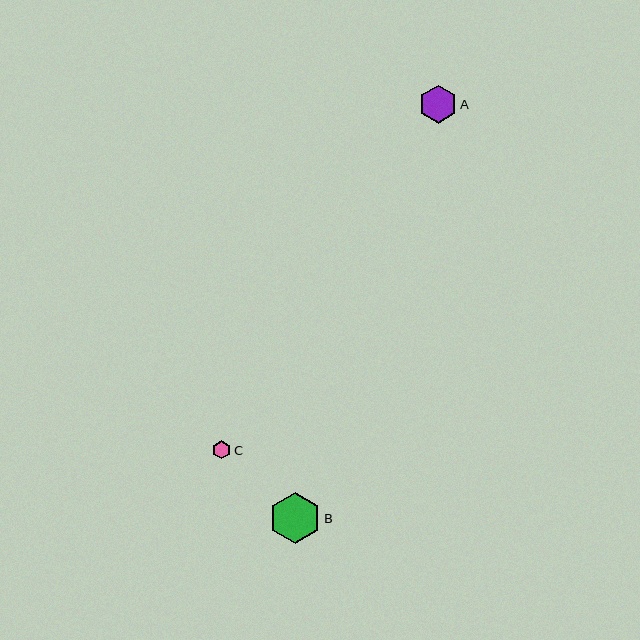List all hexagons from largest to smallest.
From largest to smallest: B, A, C.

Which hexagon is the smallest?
Hexagon C is the smallest with a size of approximately 18 pixels.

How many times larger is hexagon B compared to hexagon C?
Hexagon B is approximately 2.9 times the size of hexagon C.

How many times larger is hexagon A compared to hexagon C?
Hexagon A is approximately 2.1 times the size of hexagon C.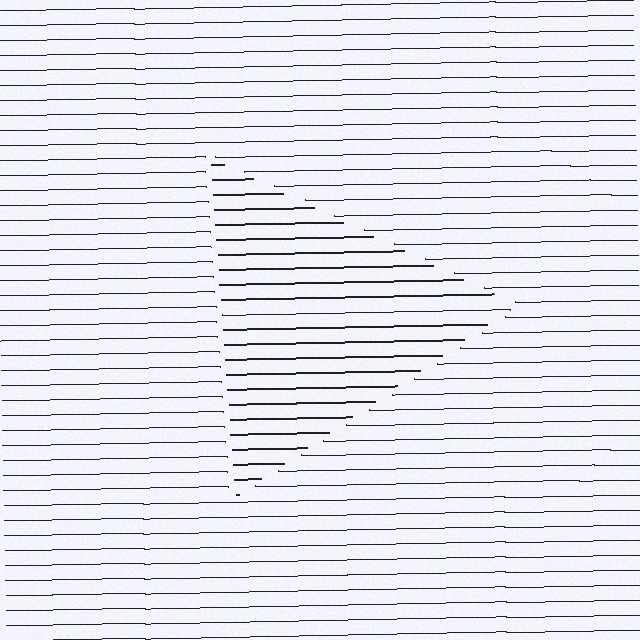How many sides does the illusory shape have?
3 sides — the line-ends trace a triangle.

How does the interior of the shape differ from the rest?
The interior of the shape contains the same grating, shifted by half a period — the contour is defined by the phase discontinuity where line-ends from the inner and outer gratings abut.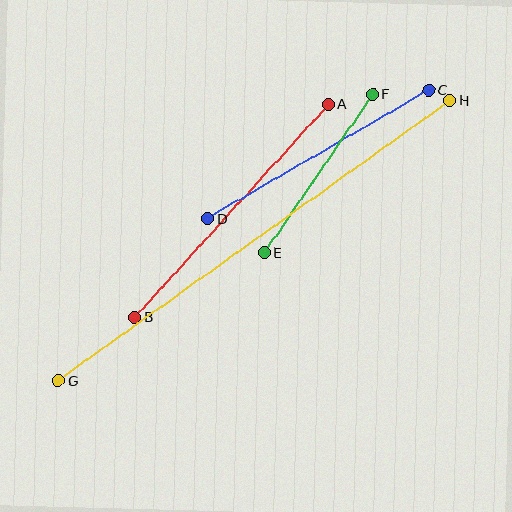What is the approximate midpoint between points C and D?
The midpoint is at approximately (318, 154) pixels.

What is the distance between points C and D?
The distance is approximately 256 pixels.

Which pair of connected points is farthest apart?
Points G and H are farthest apart.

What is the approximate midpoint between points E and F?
The midpoint is at approximately (318, 173) pixels.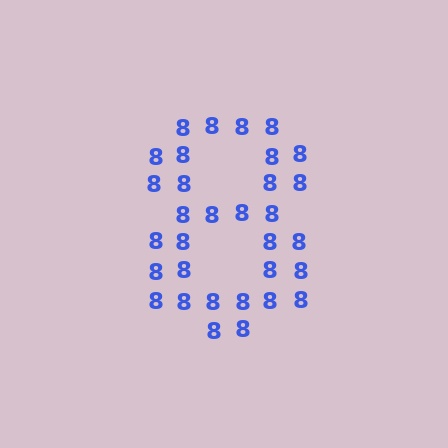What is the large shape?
The large shape is the digit 8.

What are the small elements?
The small elements are digit 8's.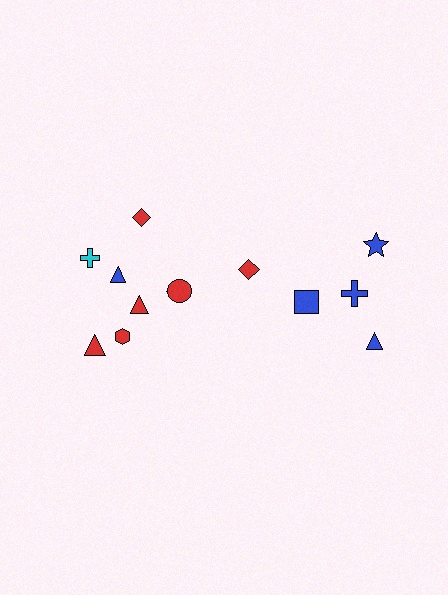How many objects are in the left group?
There are 8 objects.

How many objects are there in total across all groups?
There are 13 objects.